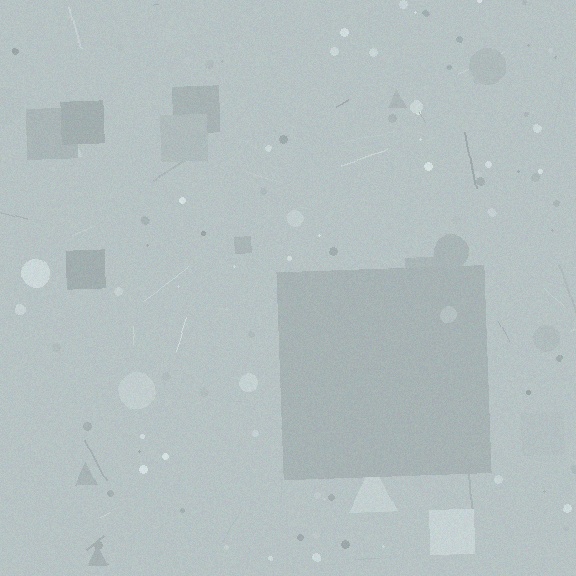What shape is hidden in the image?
A square is hidden in the image.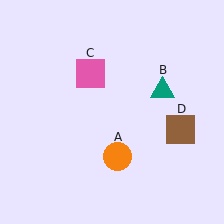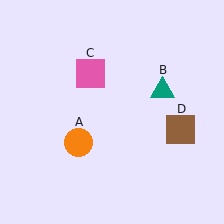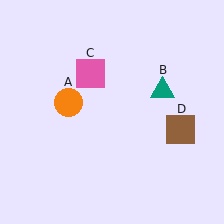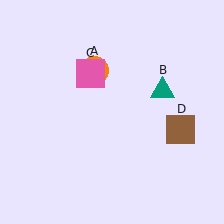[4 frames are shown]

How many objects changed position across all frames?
1 object changed position: orange circle (object A).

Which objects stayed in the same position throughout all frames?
Teal triangle (object B) and pink square (object C) and brown square (object D) remained stationary.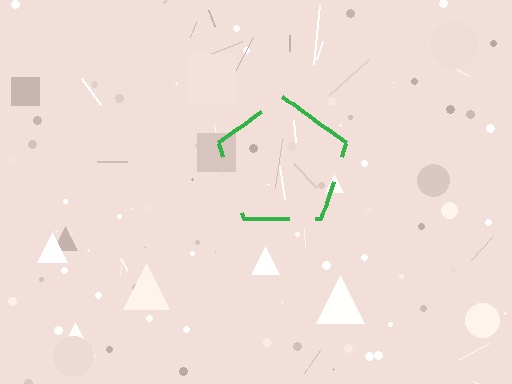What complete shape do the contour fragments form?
The contour fragments form a pentagon.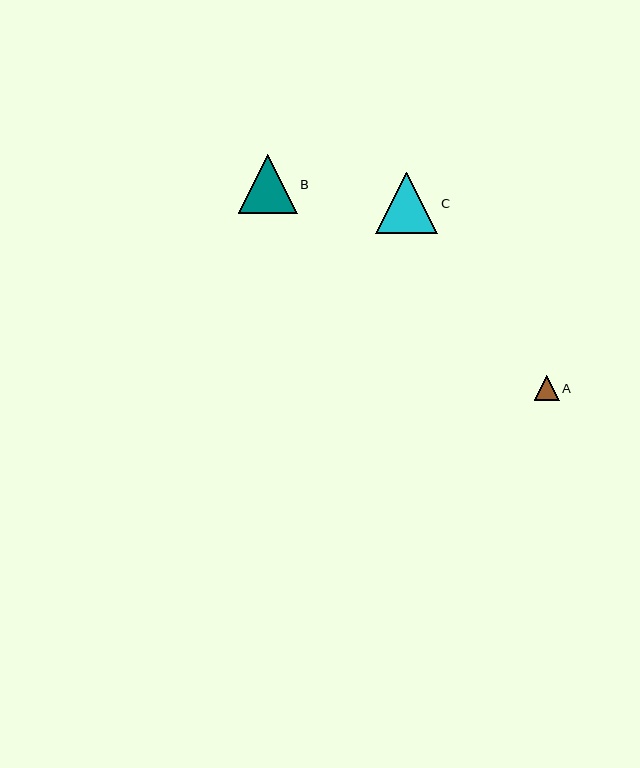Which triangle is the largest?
Triangle C is the largest with a size of approximately 62 pixels.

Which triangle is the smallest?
Triangle A is the smallest with a size of approximately 25 pixels.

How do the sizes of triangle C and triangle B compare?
Triangle C and triangle B are approximately the same size.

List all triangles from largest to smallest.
From largest to smallest: C, B, A.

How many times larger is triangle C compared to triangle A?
Triangle C is approximately 2.4 times the size of triangle A.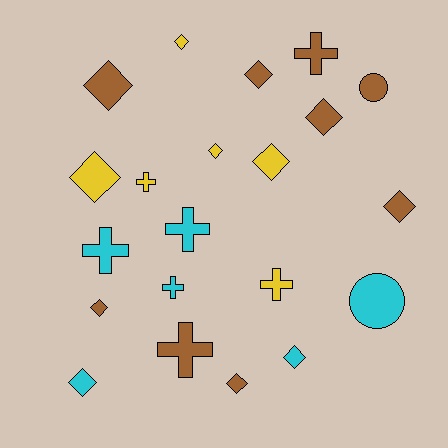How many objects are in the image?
There are 21 objects.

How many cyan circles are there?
There is 1 cyan circle.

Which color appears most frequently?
Brown, with 9 objects.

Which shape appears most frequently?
Diamond, with 12 objects.